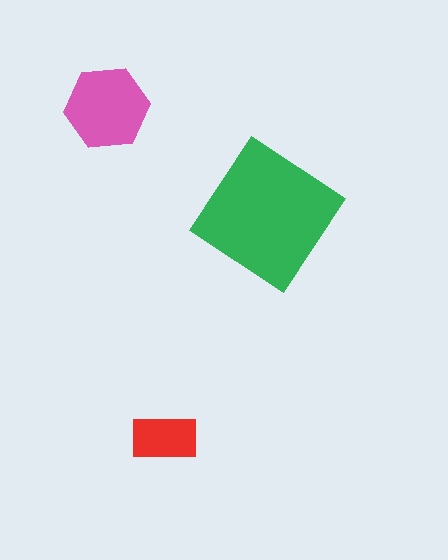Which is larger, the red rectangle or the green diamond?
The green diamond.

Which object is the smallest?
The red rectangle.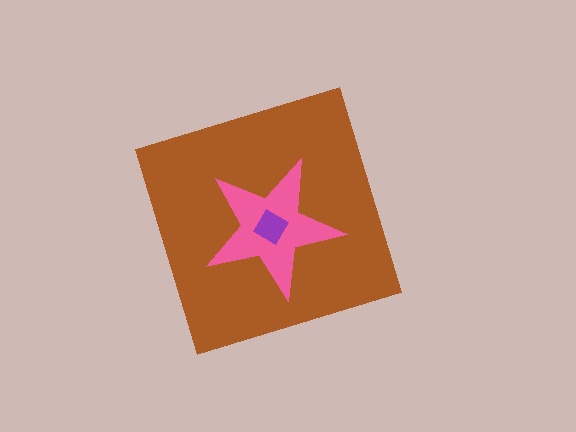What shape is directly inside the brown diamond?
The pink star.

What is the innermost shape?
The purple diamond.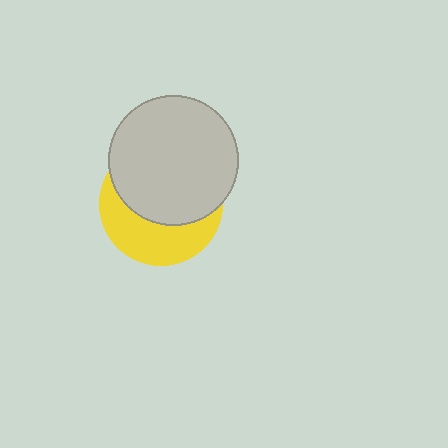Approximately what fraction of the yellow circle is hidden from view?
Roughly 59% of the yellow circle is hidden behind the light gray circle.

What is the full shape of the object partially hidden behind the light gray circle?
The partially hidden object is a yellow circle.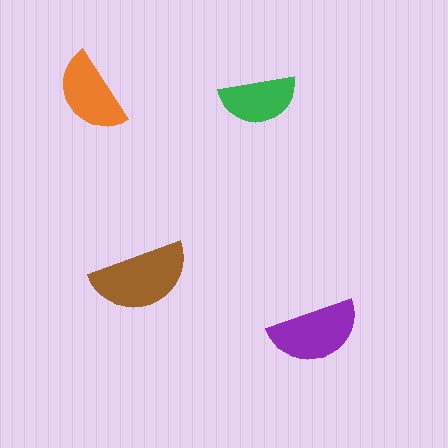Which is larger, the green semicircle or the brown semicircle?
The brown one.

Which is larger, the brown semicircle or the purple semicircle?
The brown one.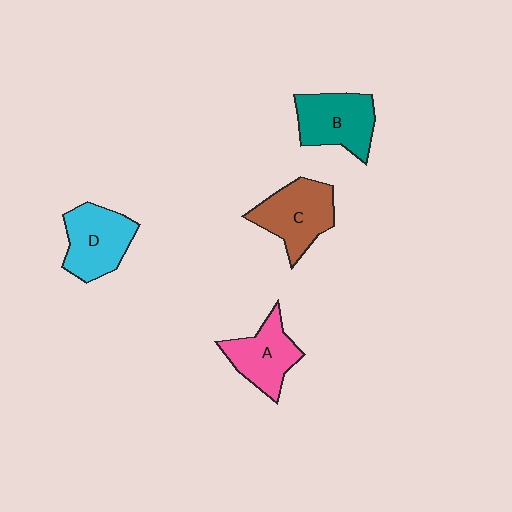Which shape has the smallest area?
Shape A (pink).